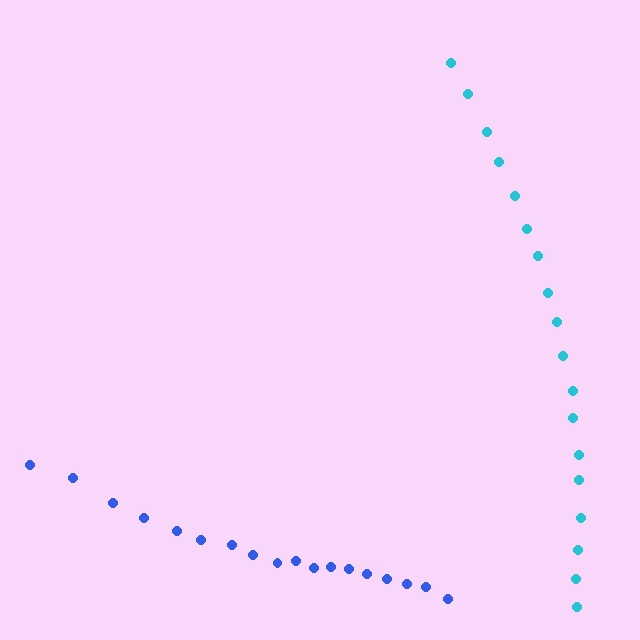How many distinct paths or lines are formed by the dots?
There are 2 distinct paths.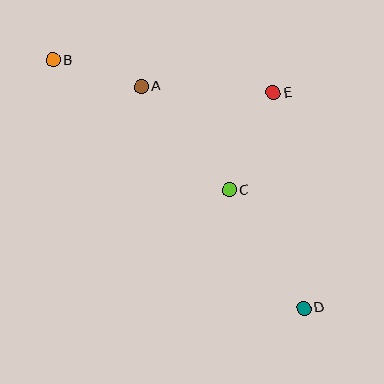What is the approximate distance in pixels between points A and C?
The distance between A and C is approximately 136 pixels.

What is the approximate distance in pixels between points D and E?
The distance between D and E is approximately 218 pixels.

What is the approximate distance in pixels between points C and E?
The distance between C and E is approximately 107 pixels.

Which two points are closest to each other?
Points A and B are closest to each other.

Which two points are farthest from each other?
Points B and D are farthest from each other.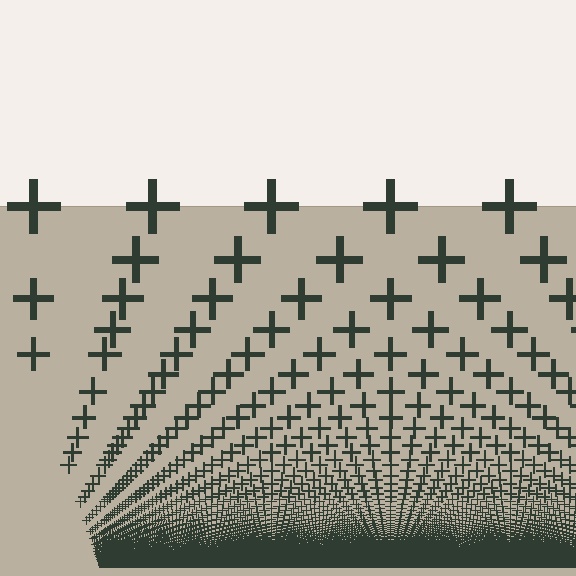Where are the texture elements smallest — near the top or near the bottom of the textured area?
Near the bottom.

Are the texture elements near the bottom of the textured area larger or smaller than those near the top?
Smaller. The gradient is inverted — elements near the bottom are smaller and denser.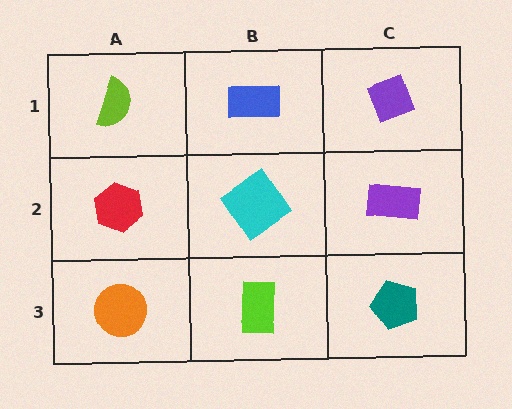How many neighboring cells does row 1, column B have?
3.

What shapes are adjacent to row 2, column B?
A blue rectangle (row 1, column B), a lime rectangle (row 3, column B), a red hexagon (row 2, column A), a purple rectangle (row 2, column C).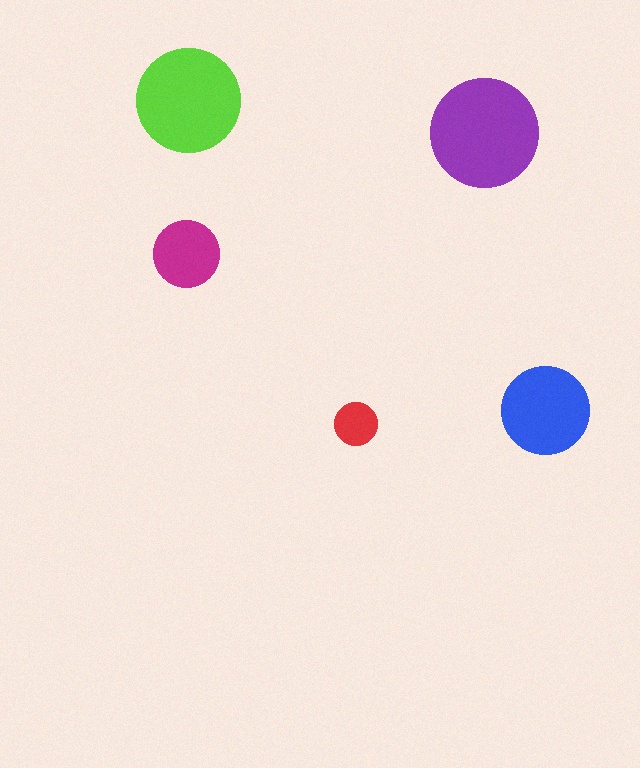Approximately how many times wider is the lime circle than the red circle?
About 2.5 times wider.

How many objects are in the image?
There are 5 objects in the image.